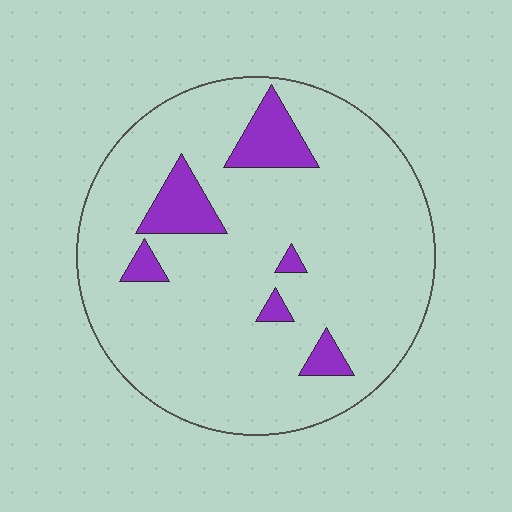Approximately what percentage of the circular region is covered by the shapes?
Approximately 10%.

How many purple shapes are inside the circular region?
6.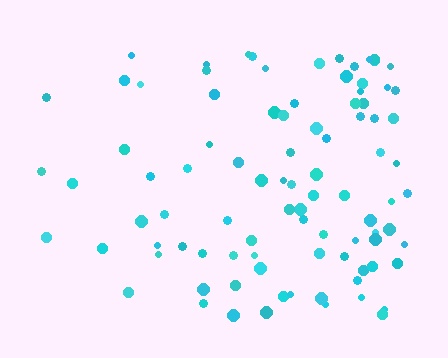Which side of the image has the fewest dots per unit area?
The left.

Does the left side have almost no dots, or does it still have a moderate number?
Still a moderate number, just noticeably fewer than the right.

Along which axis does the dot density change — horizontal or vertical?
Horizontal.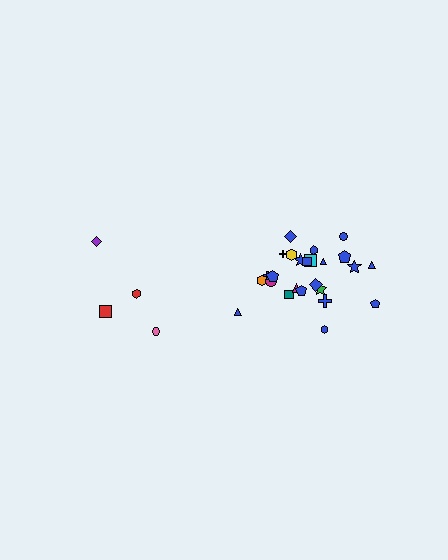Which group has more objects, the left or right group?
The right group.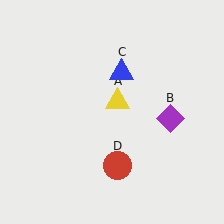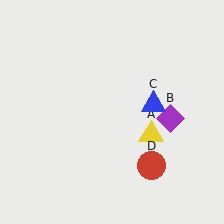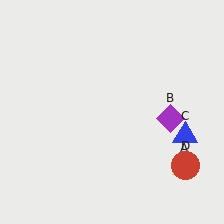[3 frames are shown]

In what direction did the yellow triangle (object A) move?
The yellow triangle (object A) moved down and to the right.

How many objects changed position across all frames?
3 objects changed position: yellow triangle (object A), blue triangle (object C), red circle (object D).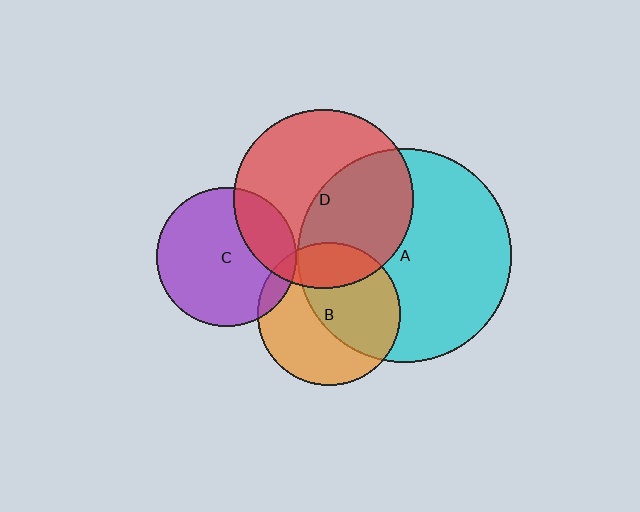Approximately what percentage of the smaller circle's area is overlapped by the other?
Approximately 20%.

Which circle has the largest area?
Circle A (cyan).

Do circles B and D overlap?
Yes.